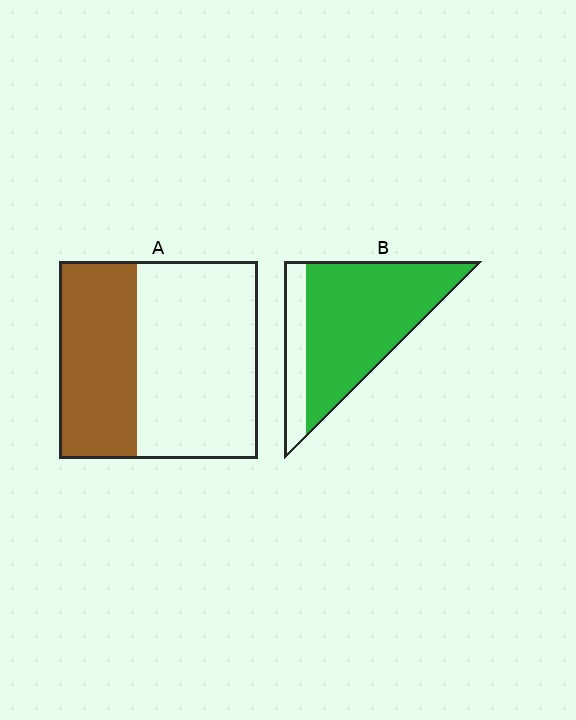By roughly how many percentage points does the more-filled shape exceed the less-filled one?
By roughly 40 percentage points (B over A).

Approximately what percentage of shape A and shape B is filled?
A is approximately 40% and B is approximately 80%.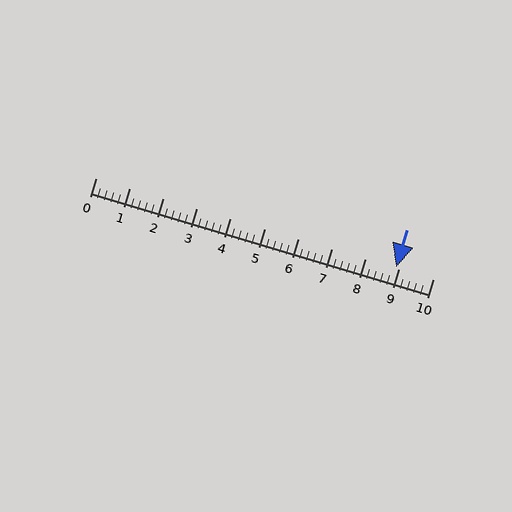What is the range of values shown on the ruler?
The ruler shows values from 0 to 10.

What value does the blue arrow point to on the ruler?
The blue arrow points to approximately 8.9.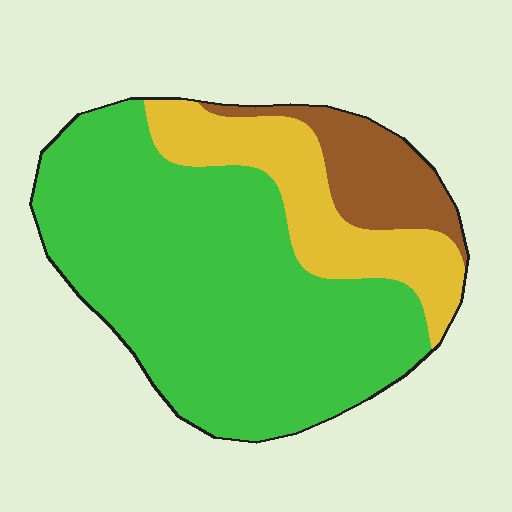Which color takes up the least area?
Brown, at roughly 10%.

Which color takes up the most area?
Green, at roughly 65%.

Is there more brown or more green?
Green.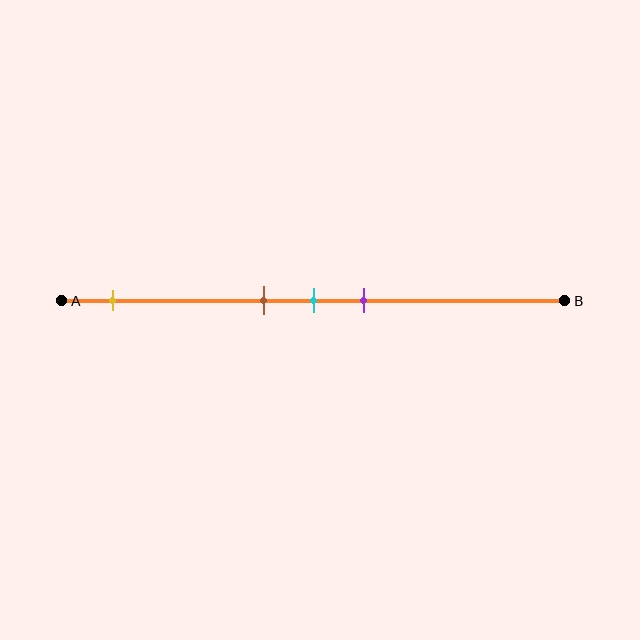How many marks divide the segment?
There are 4 marks dividing the segment.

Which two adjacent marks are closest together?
The brown and cyan marks are the closest adjacent pair.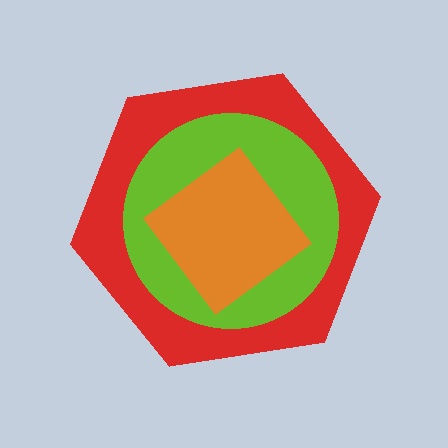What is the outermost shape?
The red hexagon.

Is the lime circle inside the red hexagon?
Yes.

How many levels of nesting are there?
3.